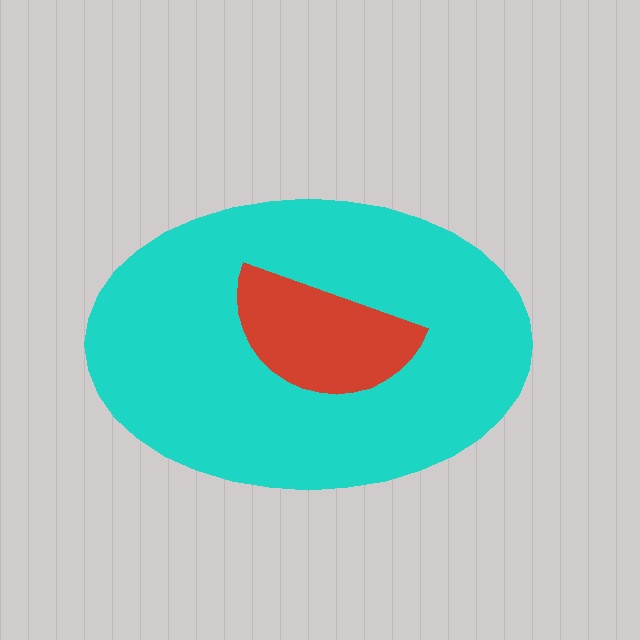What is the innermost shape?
The red semicircle.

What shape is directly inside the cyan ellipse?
The red semicircle.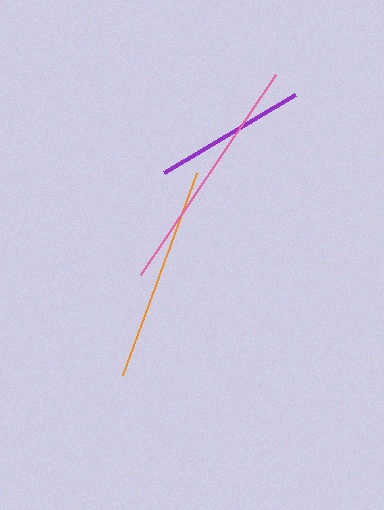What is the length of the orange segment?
The orange segment is approximately 216 pixels long.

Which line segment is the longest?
The pink line is the longest at approximately 241 pixels.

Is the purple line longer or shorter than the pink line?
The pink line is longer than the purple line.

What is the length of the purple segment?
The purple segment is approximately 153 pixels long.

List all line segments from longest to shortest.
From longest to shortest: pink, orange, purple.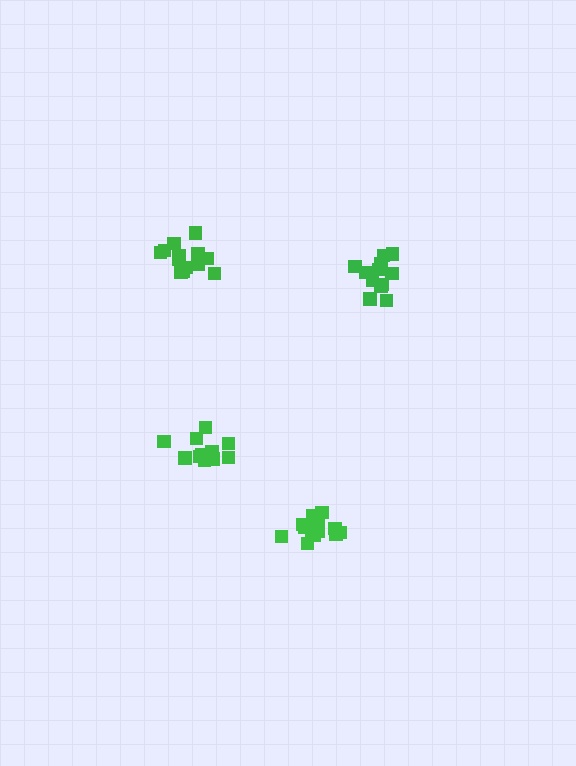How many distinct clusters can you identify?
There are 4 distinct clusters.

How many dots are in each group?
Group 1: 12 dots, Group 2: 15 dots, Group 3: 14 dots, Group 4: 13 dots (54 total).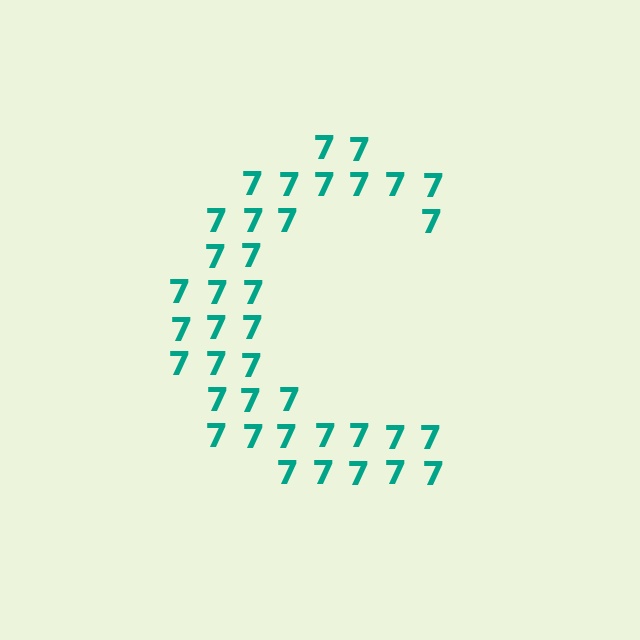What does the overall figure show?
The overall figure shows the letter C.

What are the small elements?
The small elements are digit 7's.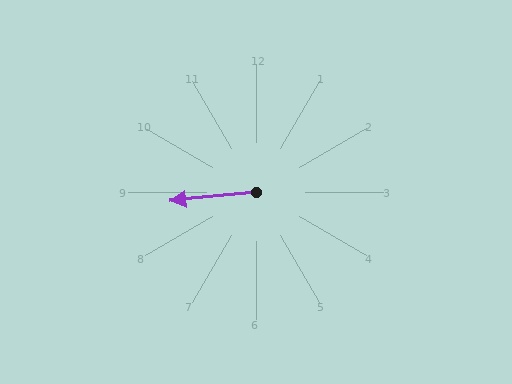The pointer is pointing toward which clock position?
Roughly 9 o'clock.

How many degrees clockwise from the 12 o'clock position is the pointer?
Approximately 264 degrees.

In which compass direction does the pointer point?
West.